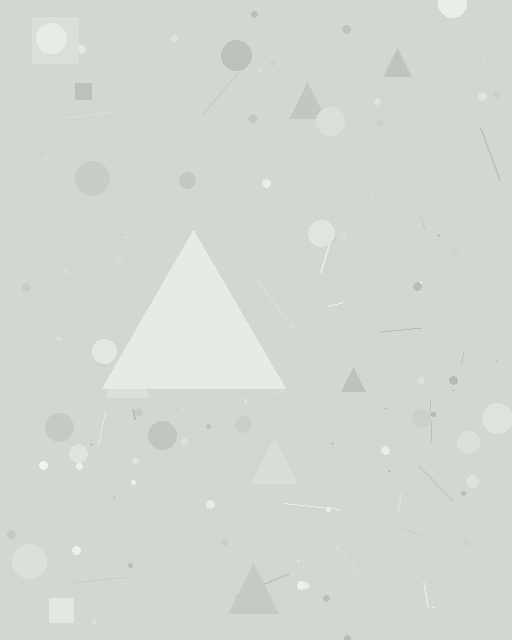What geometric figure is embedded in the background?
A triangle is embedded in the background.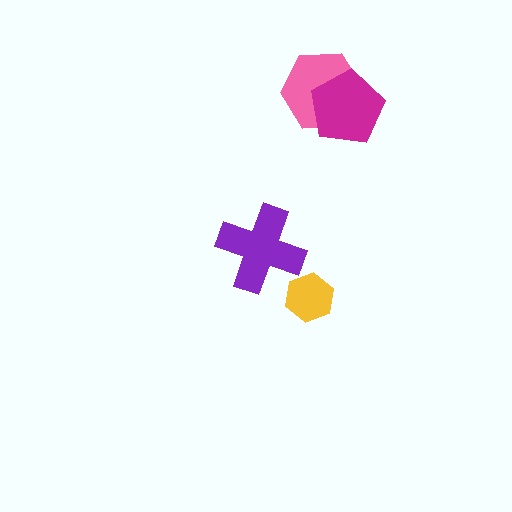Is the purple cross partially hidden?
No, no other shape covers it.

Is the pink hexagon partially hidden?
Yes, it is partially covered by another shape.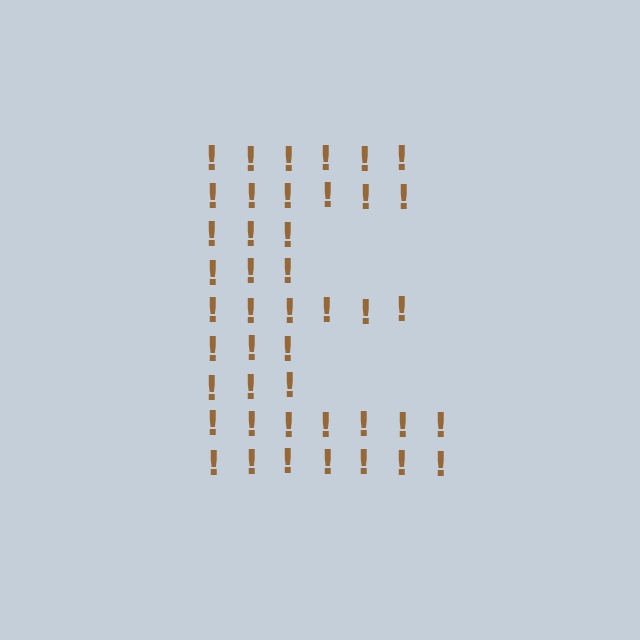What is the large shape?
The large shape is the letter E.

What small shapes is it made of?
It is made of small exclamation marks.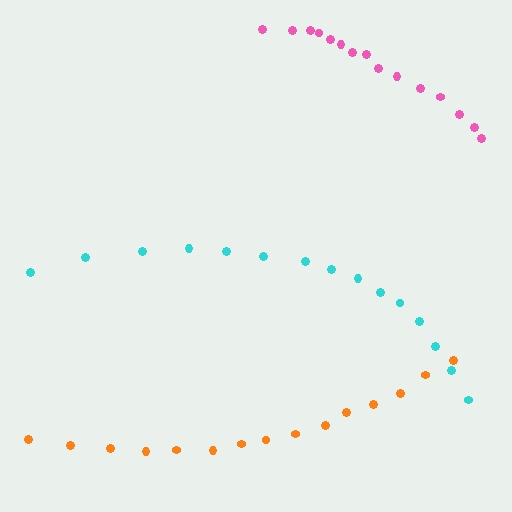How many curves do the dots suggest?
There are 3 distinct paths.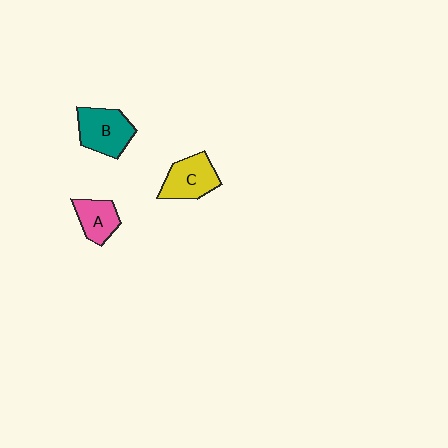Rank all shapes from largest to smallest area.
From largest to smallest: B (teal), C (yellow), A (pink).